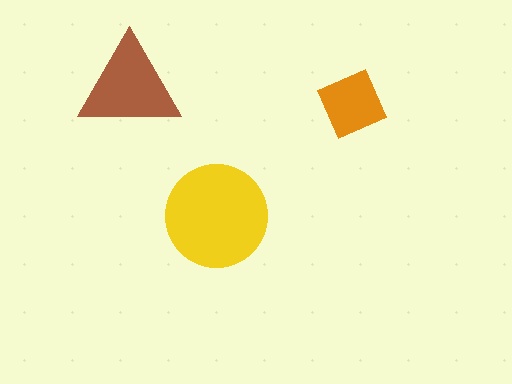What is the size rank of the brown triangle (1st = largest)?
2nd.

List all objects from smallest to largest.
The orange square, the brown triangle, the yellow circle.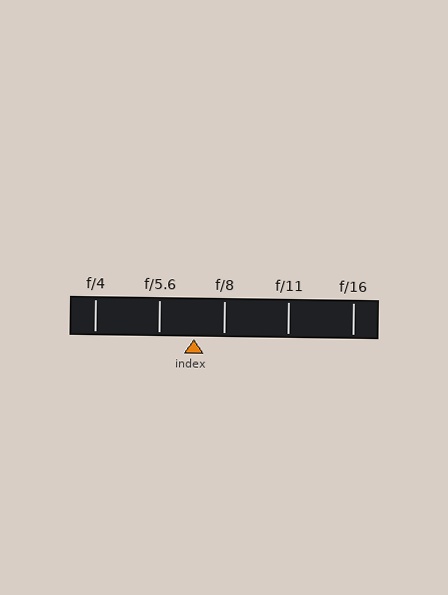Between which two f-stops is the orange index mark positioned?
The index mark is between f/5.6 and f/8.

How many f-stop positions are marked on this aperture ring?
There are 5 f-stop positions marked.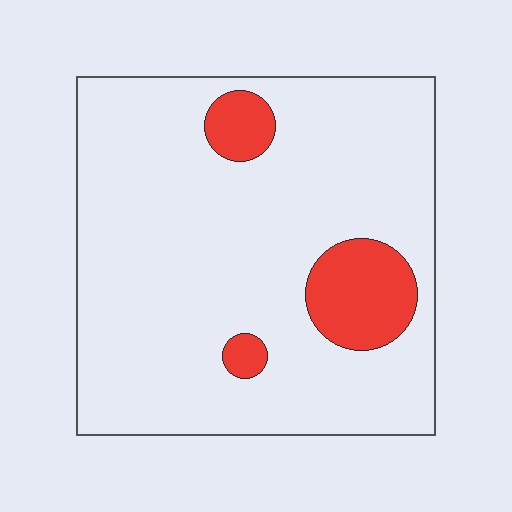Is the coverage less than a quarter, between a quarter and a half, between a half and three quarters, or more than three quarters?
Less than a quarter.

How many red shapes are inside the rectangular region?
3.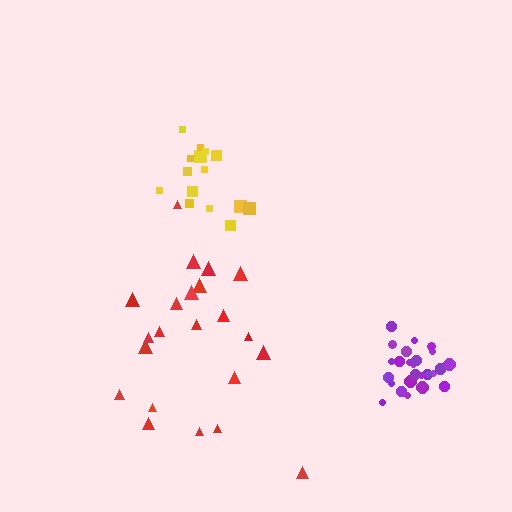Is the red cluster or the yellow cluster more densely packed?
Yellow.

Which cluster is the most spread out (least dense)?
Red.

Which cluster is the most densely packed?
Purple.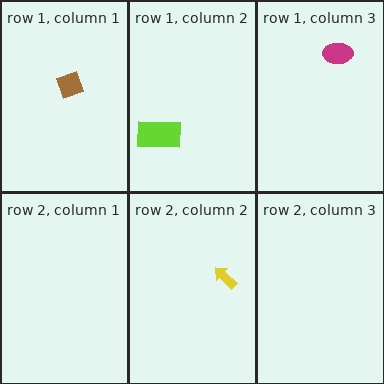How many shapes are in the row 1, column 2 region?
1.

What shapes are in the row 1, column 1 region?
The brown diamond.